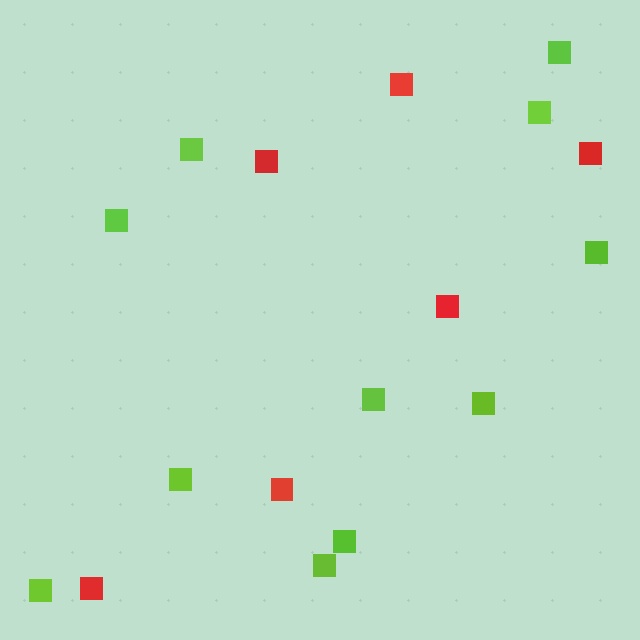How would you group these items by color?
There are 2 groups: one group of red squares (6) and one group of lime squares (11).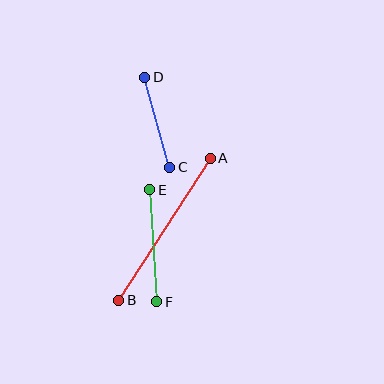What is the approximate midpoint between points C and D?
The midpoint is at approximately (157, 122) pixels.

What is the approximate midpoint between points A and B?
The midpoint is at approximately (164, 229) pixels.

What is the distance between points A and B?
The distance is approximately 169 pixels.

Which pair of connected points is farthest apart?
Points A and B are farthest apart.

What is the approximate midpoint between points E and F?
The midpoint is at approximately (153, 246) pixels.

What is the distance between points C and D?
The distance is approximately 94 pixels.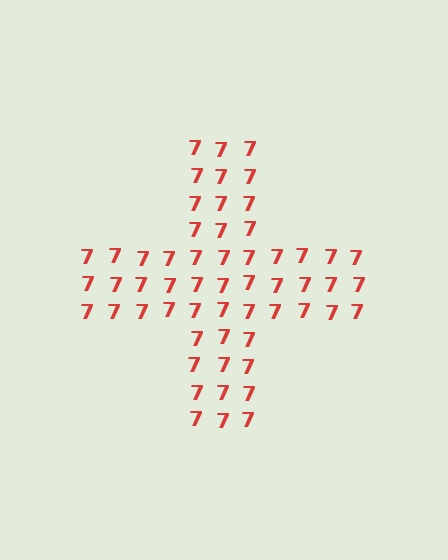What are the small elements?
The small elements are digit 7's.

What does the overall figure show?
The overall figure shows a cross.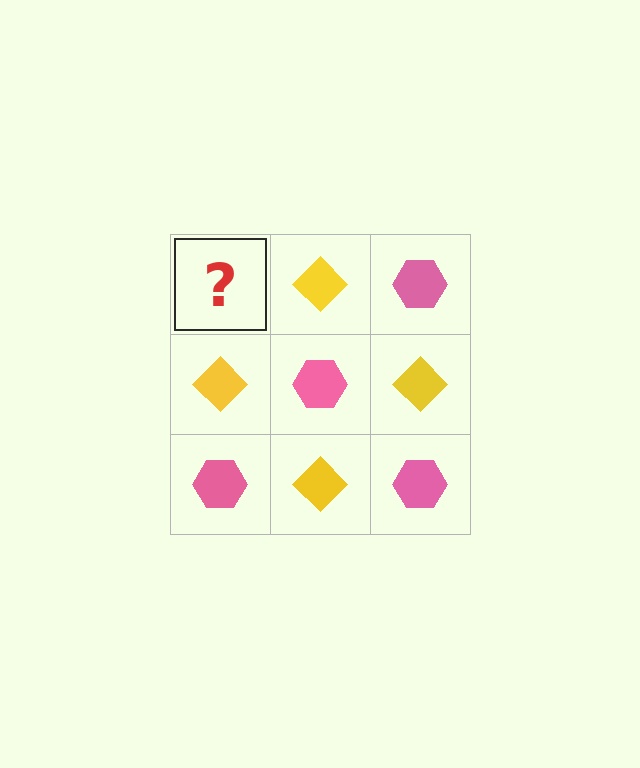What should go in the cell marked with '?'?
The missing cell should contain a pink hexagon.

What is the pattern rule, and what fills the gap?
The rule is that it alternates pink hexagon and yellow diamond in a checkerboard pattern. The gap should be filled with a pink hexagon.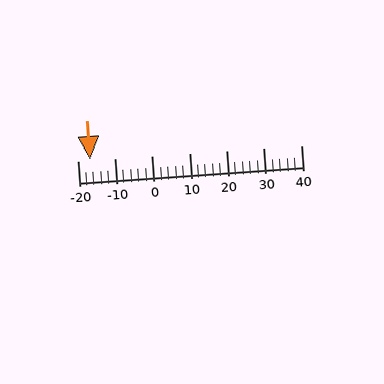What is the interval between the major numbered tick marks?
The major tick marks are spaced 10 units apart.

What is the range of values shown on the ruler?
The ruler shows values from -20 to 40.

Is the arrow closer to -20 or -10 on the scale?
The arrow is closer to -20.